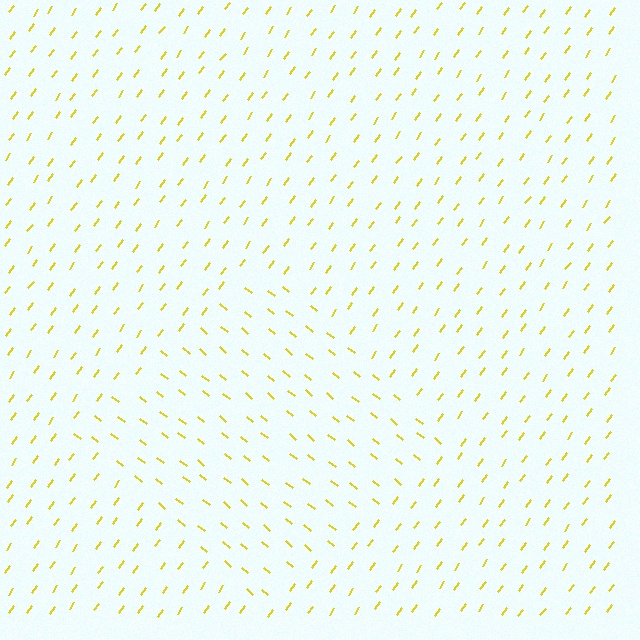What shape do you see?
I see a diamond.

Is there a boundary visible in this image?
Yes, there is a texture boundary formed by a change in line orientation.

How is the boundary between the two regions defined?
The boundary is defined purely by a change in line orientation (approximately 87 degrees difference). All lines are the same color and thickness.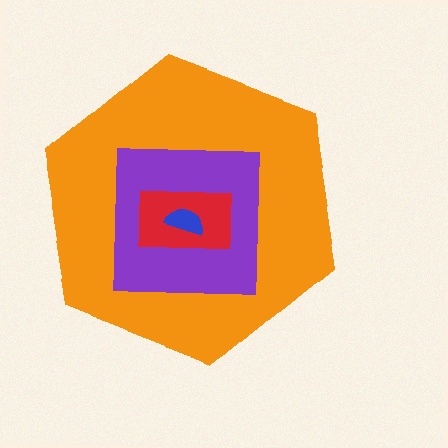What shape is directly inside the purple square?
The red rectangle.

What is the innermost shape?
The blue semicircle.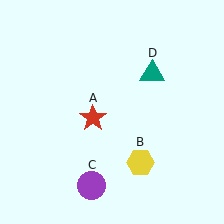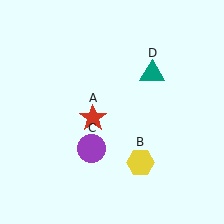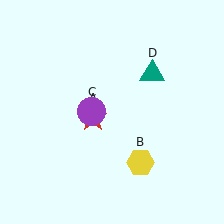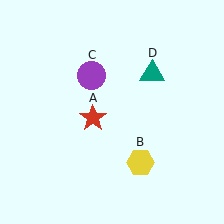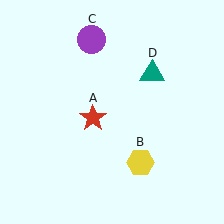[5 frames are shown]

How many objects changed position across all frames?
1 object changed position: purple circle (object C).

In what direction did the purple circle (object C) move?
The purple circle (object C) moved up.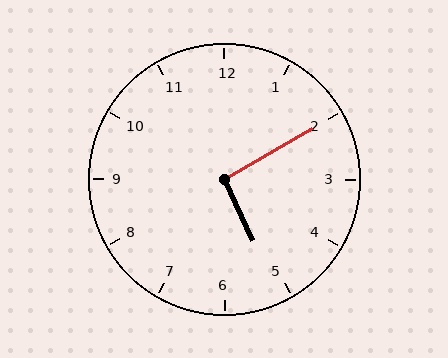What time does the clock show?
5:10.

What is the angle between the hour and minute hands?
Approximately 95 degrees.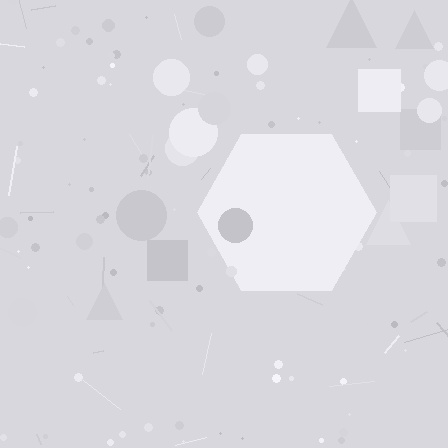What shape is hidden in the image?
A hexagon is hidden in the image.